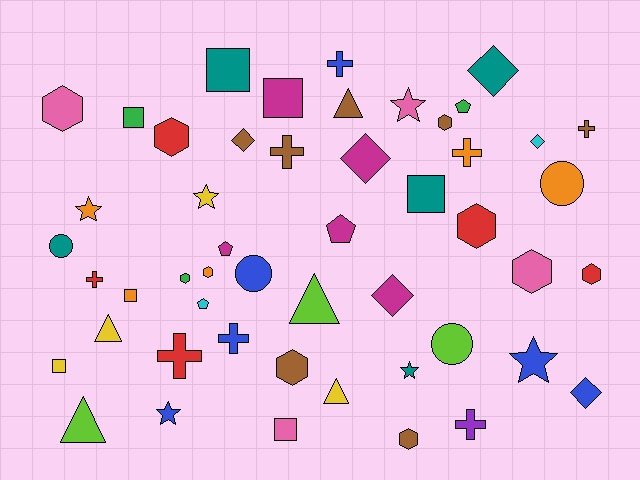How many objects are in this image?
There are 50 objects.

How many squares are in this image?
There are 7 squares.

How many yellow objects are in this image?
There are 4 yellow objects.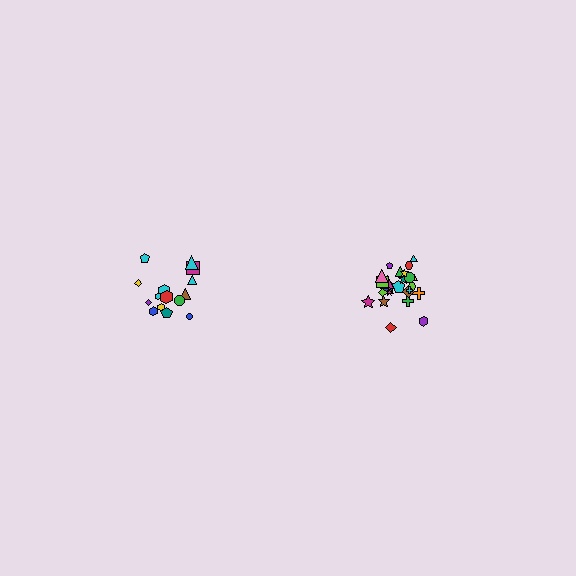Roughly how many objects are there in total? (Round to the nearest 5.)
Roughly 40 objects in total.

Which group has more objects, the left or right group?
The right group.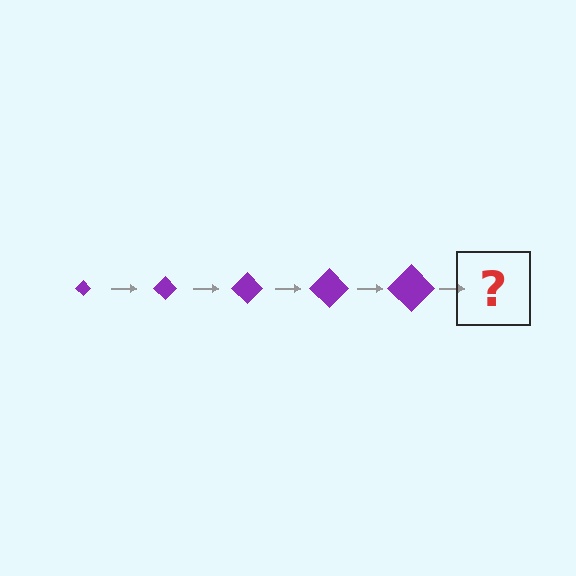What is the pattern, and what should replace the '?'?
The pattern is that the diamond gets progressively larger each step. The '?' should be a purple diamond, larger than the previous one.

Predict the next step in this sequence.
The next step is a purple diamond, larger than the previous one.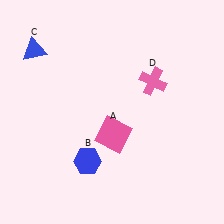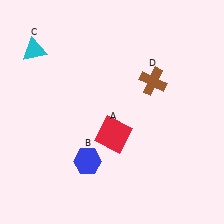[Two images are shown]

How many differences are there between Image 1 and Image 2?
There are 3 differences between the two images.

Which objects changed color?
A changed from pink to red. C changed from blue to cyan. D changed from pink to brown.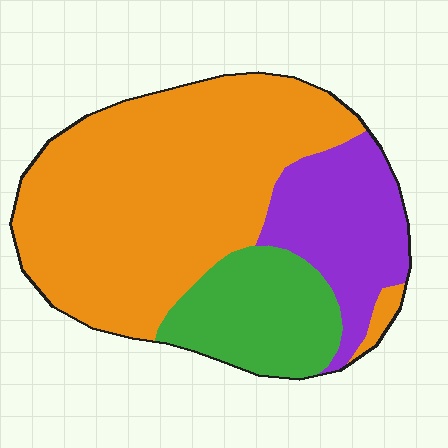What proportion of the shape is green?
Green takes up between a sixth and a third of the shape.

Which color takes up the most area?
Orange, at roughly 60%.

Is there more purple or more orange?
Orange.